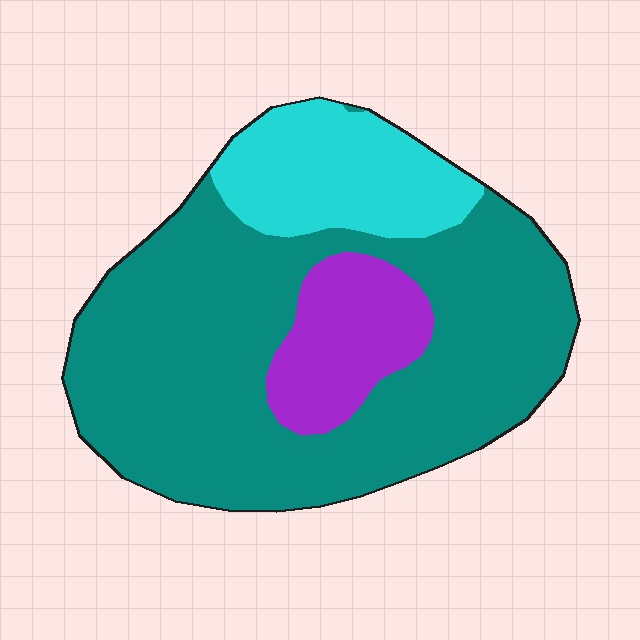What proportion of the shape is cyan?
Cyan takes up about one sixth (1/6) of the shape.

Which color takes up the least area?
Purple, at roughly 15%.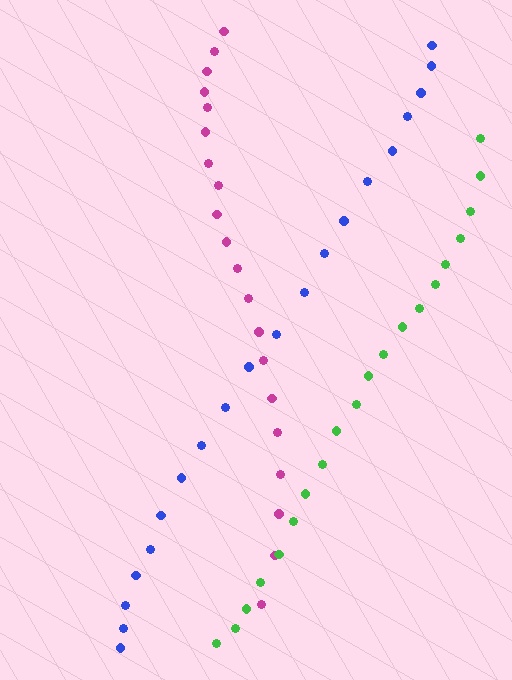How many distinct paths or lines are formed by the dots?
There are 3 distinct paths.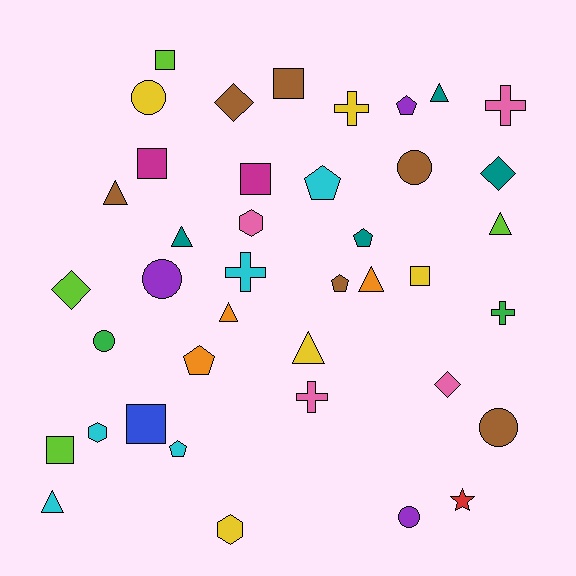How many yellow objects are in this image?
There are 5 yellow objects.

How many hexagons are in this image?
There are 3 hexagons.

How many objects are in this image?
There are 40 objects.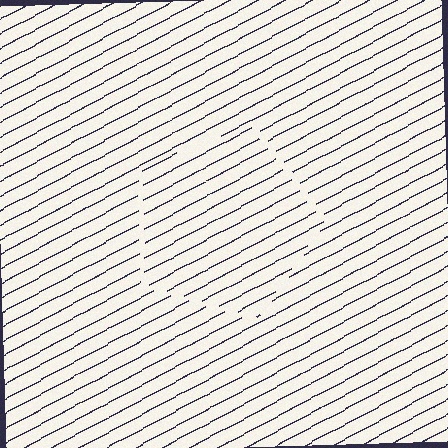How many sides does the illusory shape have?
5 sides — the line-ends trace a pentagon.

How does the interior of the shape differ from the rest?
The interior of the shape contains the same grating, shifted by half a period — the contour is defined by the phase discontinuity where line-ends from the inner and outer gratings abut.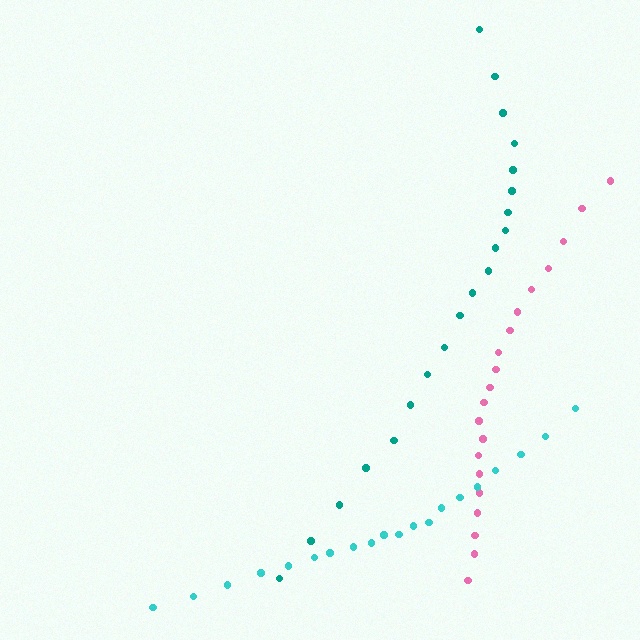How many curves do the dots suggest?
There are 3 distinct paths.